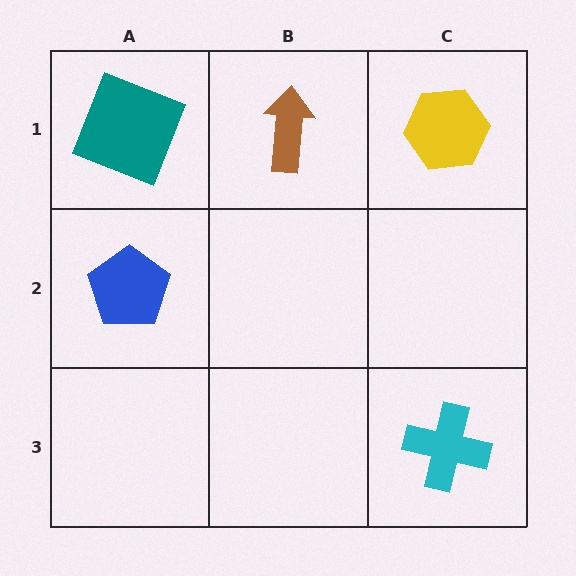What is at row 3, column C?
A cyan cross.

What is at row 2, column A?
A blue pentagon.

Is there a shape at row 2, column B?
No, that cell is empty.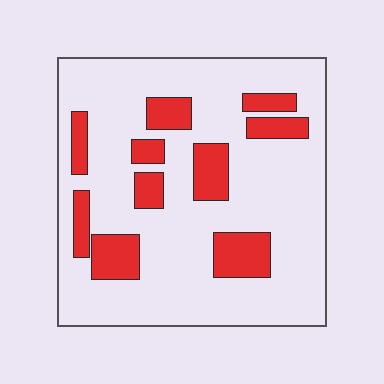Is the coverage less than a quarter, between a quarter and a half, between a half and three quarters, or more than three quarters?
Less than a quarter.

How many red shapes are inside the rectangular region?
10.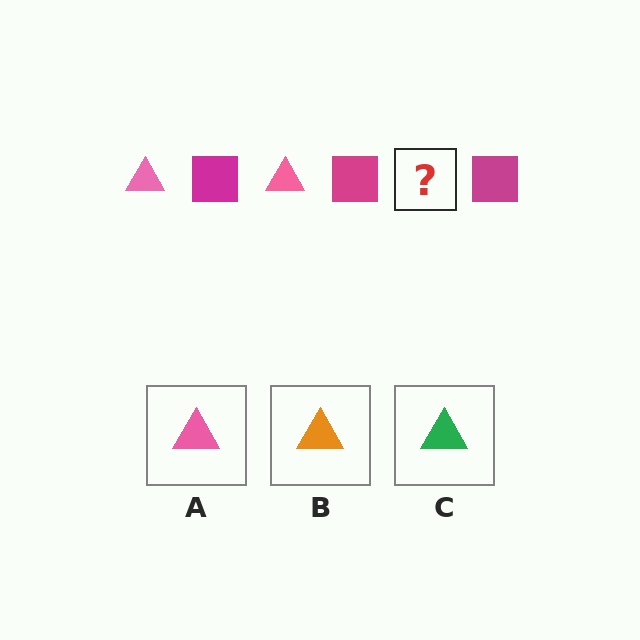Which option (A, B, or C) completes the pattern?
A.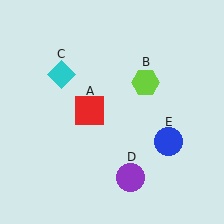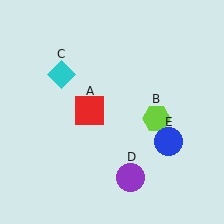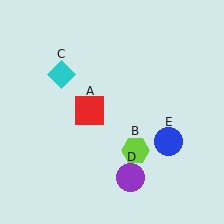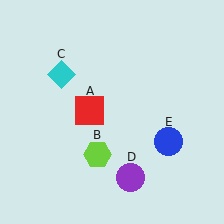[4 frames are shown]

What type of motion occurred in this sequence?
The lime hexagon (object B) rotated clockwise around the center of the scene.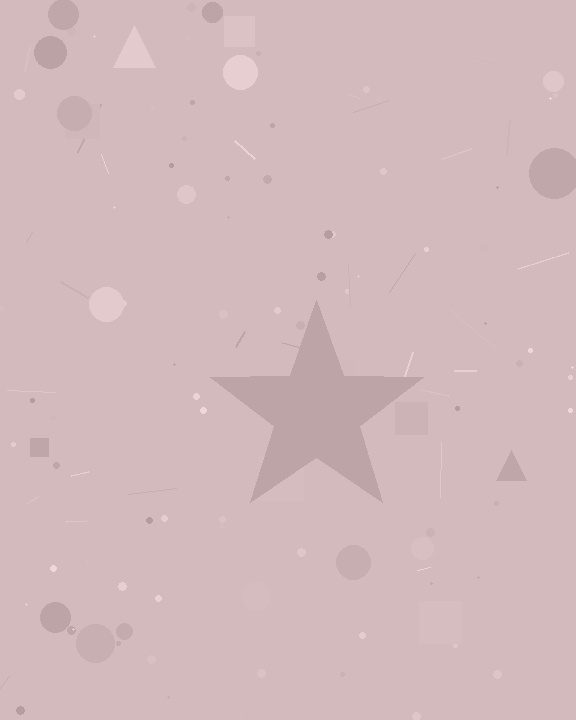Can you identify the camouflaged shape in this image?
The camouflaged shape is a star.